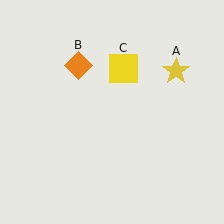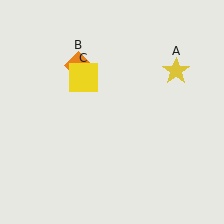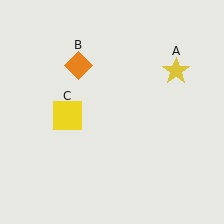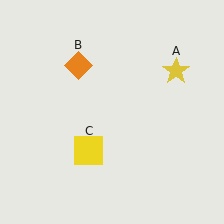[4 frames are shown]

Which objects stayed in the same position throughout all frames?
Yellow star (object A) and orange diamond (object B) remained stationary.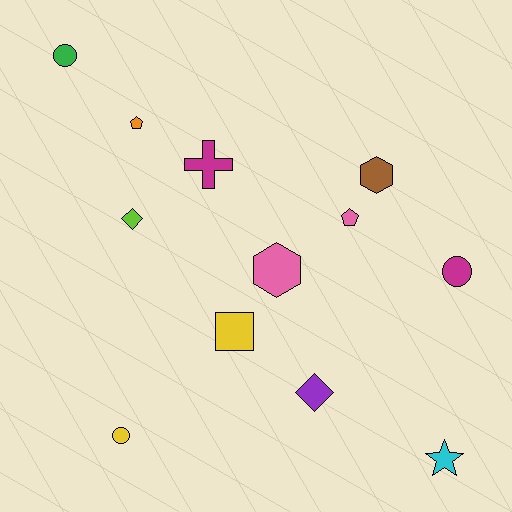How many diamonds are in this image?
There are 2 diamonds.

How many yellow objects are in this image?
There are 2 yellow objects.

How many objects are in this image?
There are 12 objects.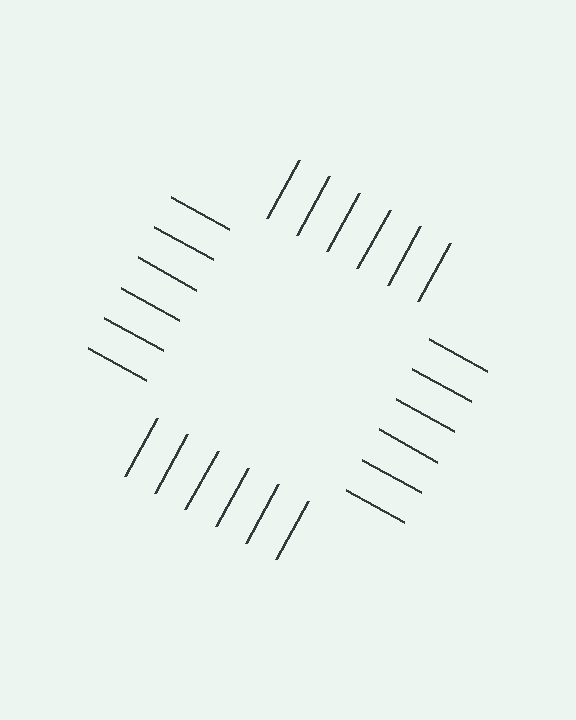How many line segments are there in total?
24 — 6 along each of the 4 edges.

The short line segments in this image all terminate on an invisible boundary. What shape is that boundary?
An illusory square — the line segments terminate on its edges but no continuous stroke is drawn.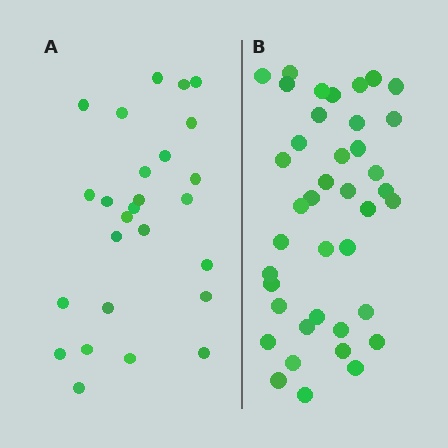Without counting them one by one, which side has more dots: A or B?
Region B (the right region) has more dots.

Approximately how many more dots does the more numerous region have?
Region B has approximately 15 more dots than region A.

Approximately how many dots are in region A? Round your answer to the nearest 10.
About 30 dots. (The exact count is 26, which rounds to 30.)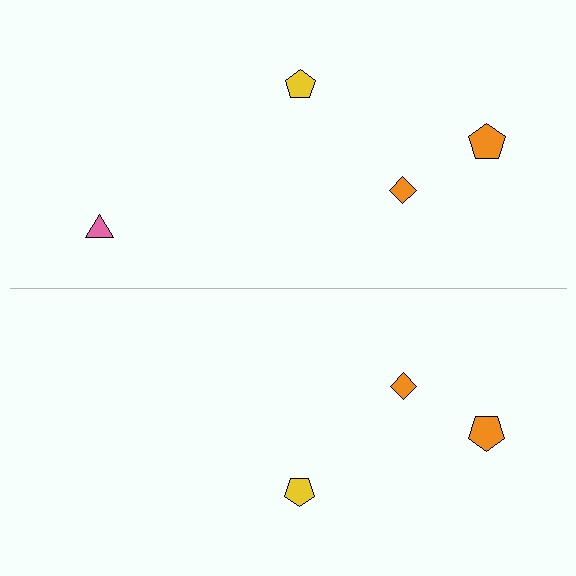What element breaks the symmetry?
A pink triangle is missing from the bottom side.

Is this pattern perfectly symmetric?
No, the pattern is not perfectly symmetric. A pink triangle is missing from the bottom side.